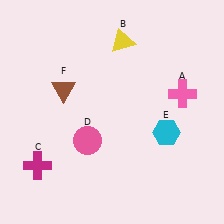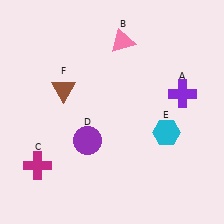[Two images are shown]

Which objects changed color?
A changed from pink to purple. B changed from yellow to pink. D changed from pink to purple.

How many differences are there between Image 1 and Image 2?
There are 3 differences between the two images.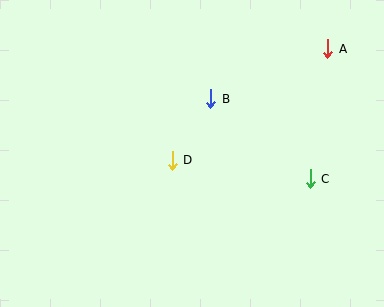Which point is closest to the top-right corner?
Point A is closest to the top-right corner.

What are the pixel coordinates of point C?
Point C is at (310, 179).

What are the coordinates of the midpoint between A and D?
The midpoint between A and D is at (250, 105).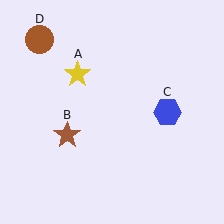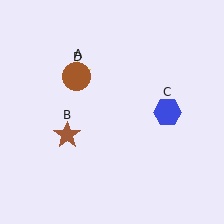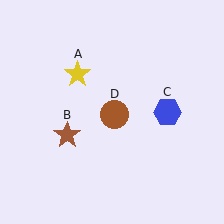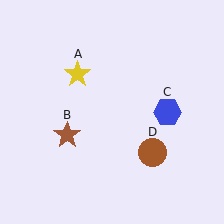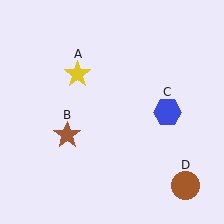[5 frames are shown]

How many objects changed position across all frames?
1 object changed position: brown circle (object D).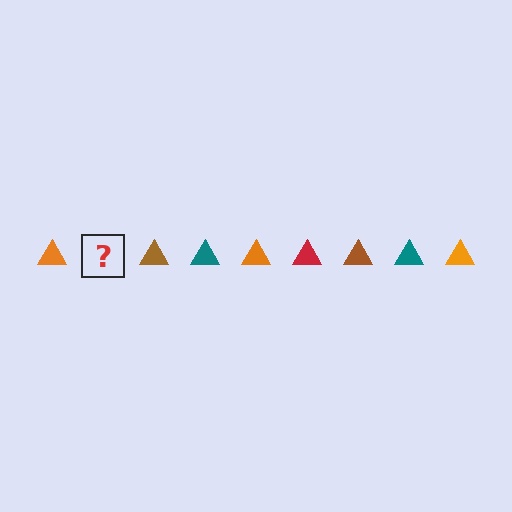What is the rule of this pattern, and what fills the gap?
The rule is that the pattern cycles through orange, red, brown, teal triangles. The gap should be filled with a red triangle.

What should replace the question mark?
The question mark should be replaced with a red triangle.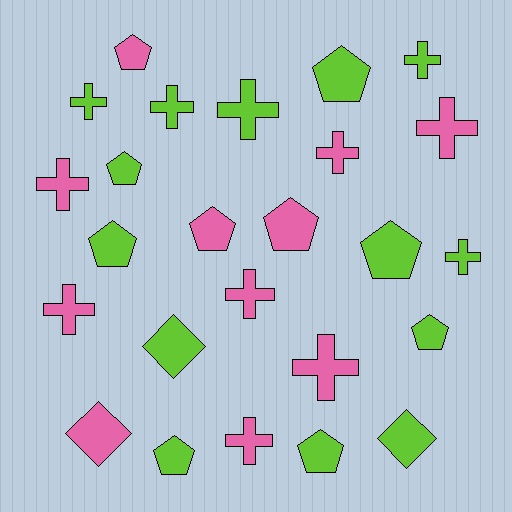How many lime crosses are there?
There are 5 lime crosses.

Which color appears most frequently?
Lime, with 14 objects.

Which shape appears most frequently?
Cross, with 12 objects.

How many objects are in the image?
There are 25 objects.